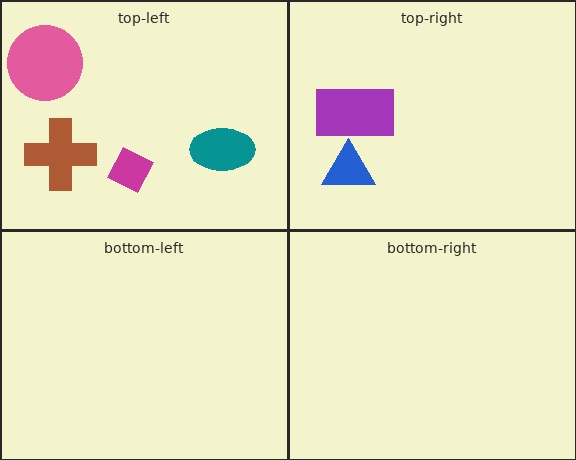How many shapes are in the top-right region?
2.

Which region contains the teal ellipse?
The top-left region.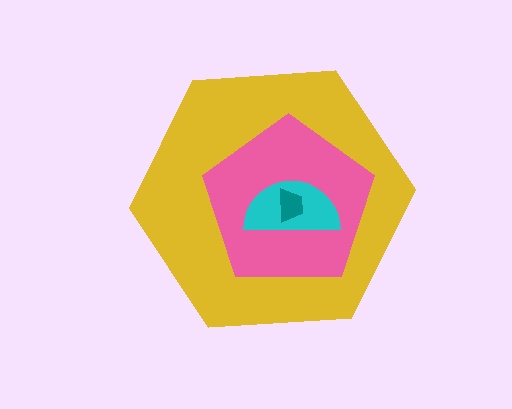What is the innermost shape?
The teal trapezoid.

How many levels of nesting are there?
4.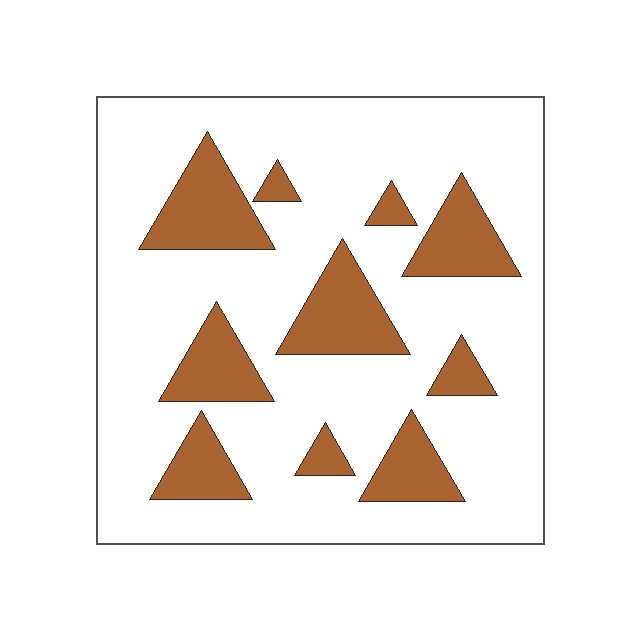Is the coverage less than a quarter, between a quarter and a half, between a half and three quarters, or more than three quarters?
Less than a quarter.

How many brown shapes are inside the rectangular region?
10.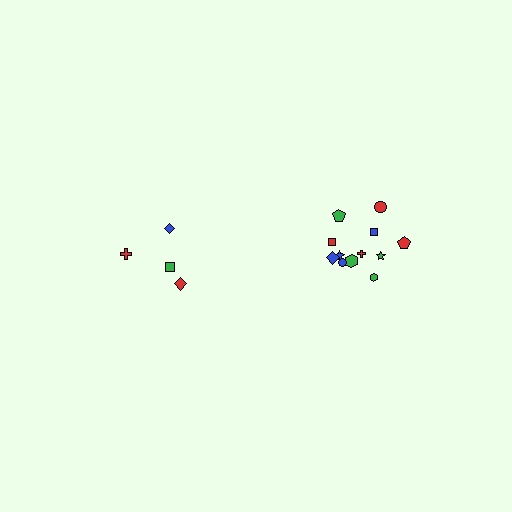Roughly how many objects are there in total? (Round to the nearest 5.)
Roughly 15 objects in total.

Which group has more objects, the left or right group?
The right group.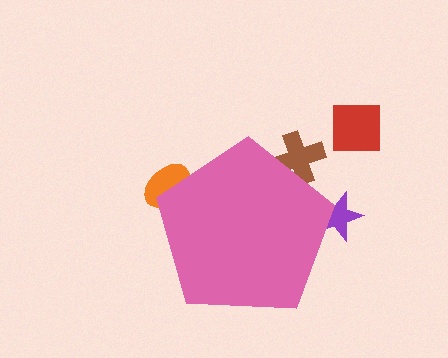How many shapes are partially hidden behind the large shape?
3 shapes are partially hidden.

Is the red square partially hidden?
No, the red square is fully visible.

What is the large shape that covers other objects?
A pink pentagon.